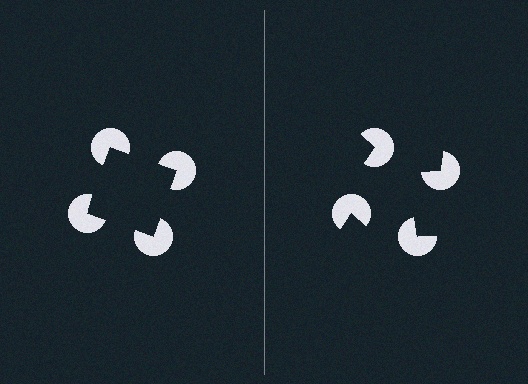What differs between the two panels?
The pac-man discs are positioned identically on both sides; only the wedge orientations differ. On the left they align to a square; on the right they are misaligned.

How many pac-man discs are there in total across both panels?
8 — 4 on each side.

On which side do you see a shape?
An illusory square appears on the left side. On the right side the wedge cuts are rotated, so no coherent shape forms.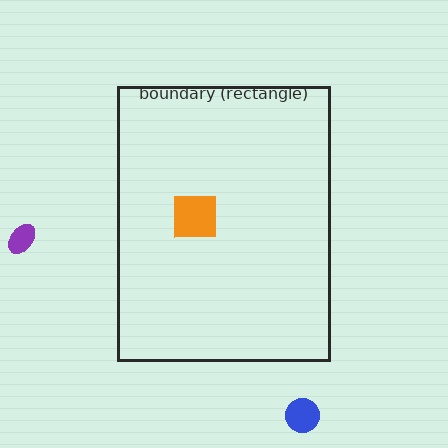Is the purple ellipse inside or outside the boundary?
Outside.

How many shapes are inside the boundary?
1 inside, 2 outside.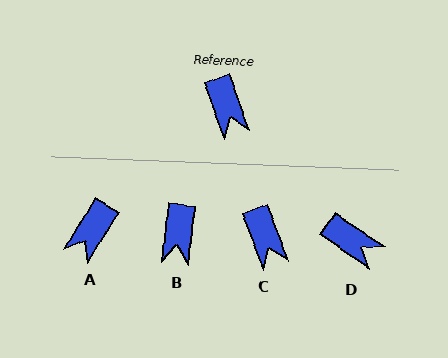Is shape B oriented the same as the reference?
No, it is off by about 27 degrees.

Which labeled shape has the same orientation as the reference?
C.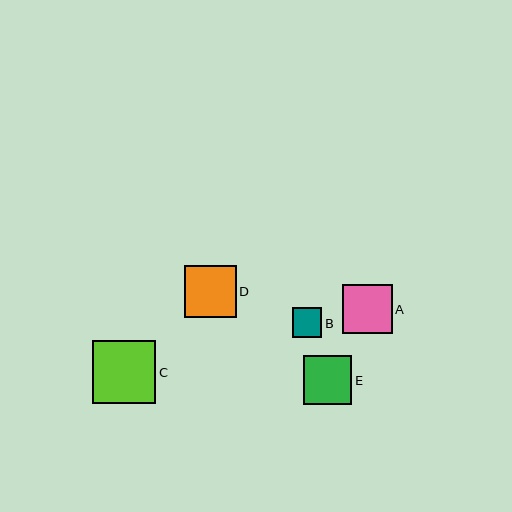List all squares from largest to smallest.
From largest to smallest: C, D, A, E, B.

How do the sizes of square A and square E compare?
Square A and square E are approximately the same size.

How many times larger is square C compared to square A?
Square C is approximately 1.3 times the size of square A.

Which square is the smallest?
Square B is the smallest with a size of approximately 29 pixels.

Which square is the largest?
Square C is the largest with a size of approximately 63 pixels.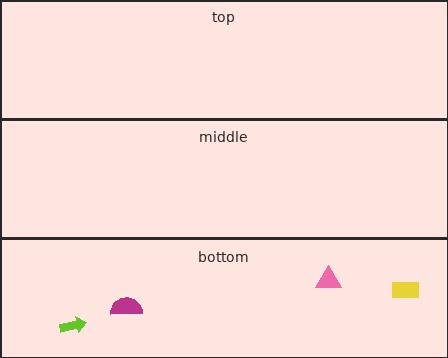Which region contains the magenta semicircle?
The bottom region.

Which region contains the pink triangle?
The bottom region.